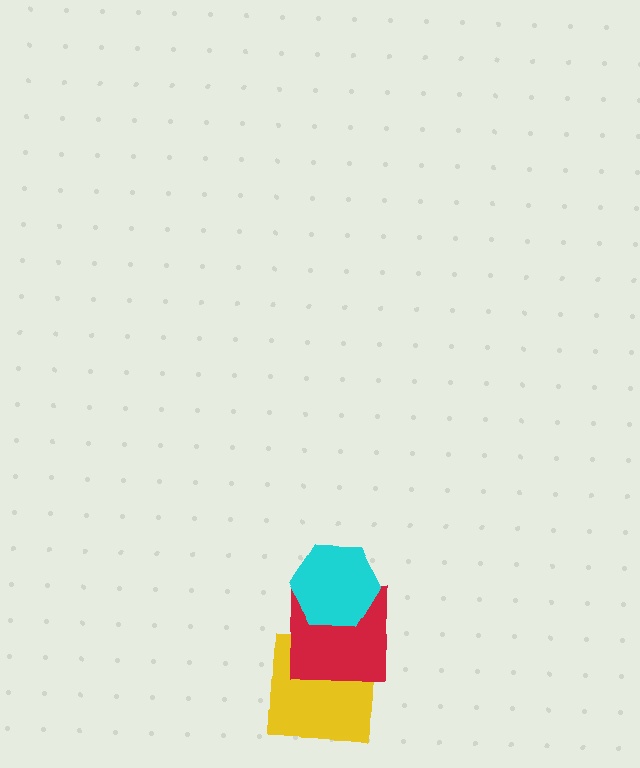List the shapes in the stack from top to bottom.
From top to bottom: the cyan hexagon, the red square, the yellow square.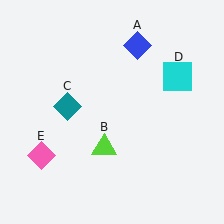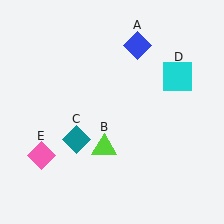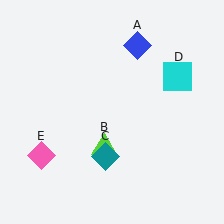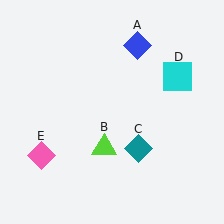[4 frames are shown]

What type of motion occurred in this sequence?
The teal diamond (object C) rotated counterclockwise around the center of the scene.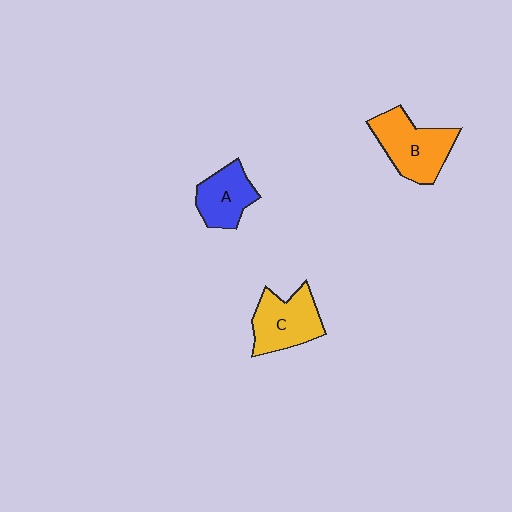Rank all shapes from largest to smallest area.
From largest to smallest: B (orange), C (yellow), A (blue).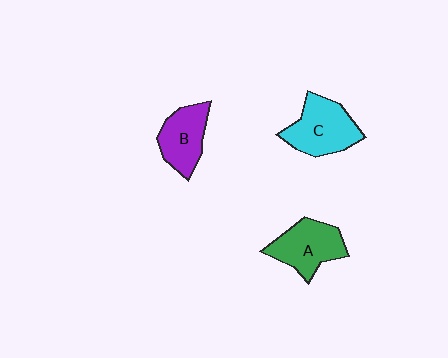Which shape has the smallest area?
Shape B (purple).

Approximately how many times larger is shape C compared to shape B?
Approximately 1.2 times.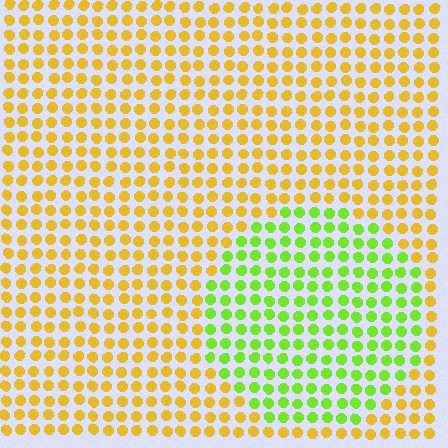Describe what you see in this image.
The image is filled with small yellow elements in a uniform arrangement. A circle-shaped region is visible where the elements are tinted to a slightly different hue, forming a subtle color boundary.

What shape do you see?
I see a circle.